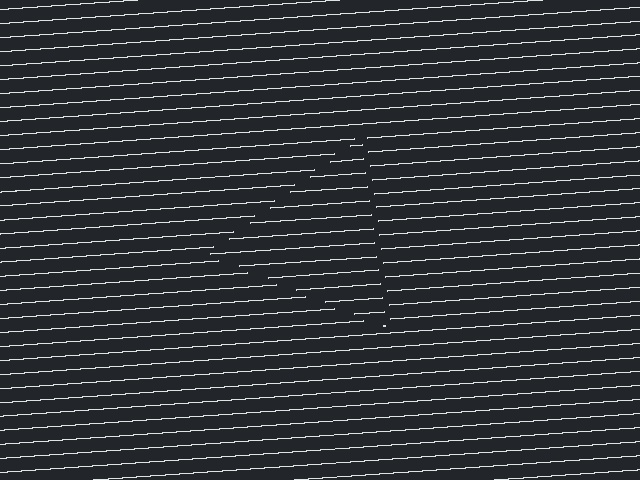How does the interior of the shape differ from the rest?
The interior of the shape contains the same grating, shifted by half a period — the contour is defined by the phase discontinuity where line-ends from the inner and outer gratings abut.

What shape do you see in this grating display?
An illusory triangle. The interior of the shape contains the same grating, shifted by half a period — the contour is defined by the phase discontinuity where line-ends from the inner and outer gratings abut.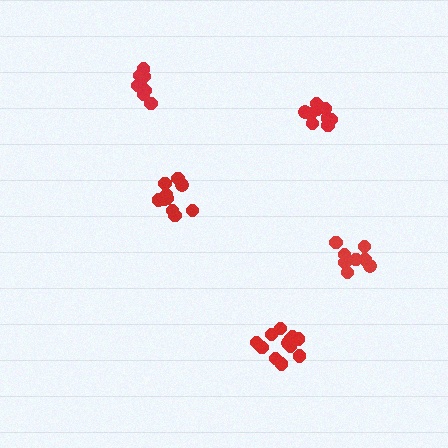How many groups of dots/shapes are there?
There are 5 groups.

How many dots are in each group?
Group 1: 12 dots, Group 2: 10 dots, Group 3: 10 dots, Group 4: 8 dots, Group 5: 8 dots (48 total).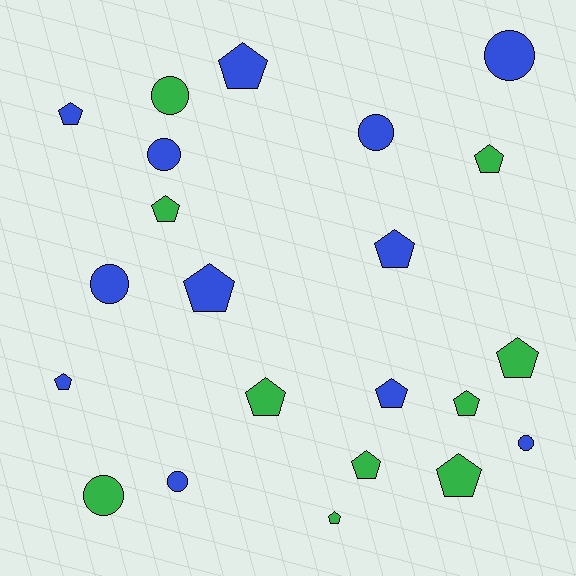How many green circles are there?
There are 2 green circles.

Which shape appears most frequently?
Pentagon, with 14 objects.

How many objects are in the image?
There are 22 objects.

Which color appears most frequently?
Blue, with 12 objects.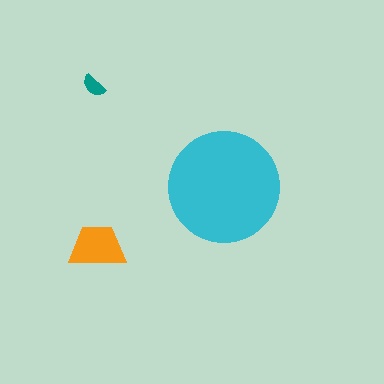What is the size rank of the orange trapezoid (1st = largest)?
2nd.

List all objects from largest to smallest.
The cyan circle, the orange trapezoid, the teal semicircle.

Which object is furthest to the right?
The cyan circle is rightmost.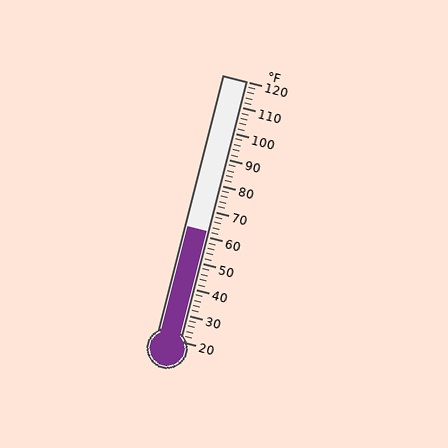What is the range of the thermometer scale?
The thermometer scale ranges from 20°F to 120°F.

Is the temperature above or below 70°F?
The temperature is below 70°F.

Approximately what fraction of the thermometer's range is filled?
The thermometer is filled to approximately 40% of its range.